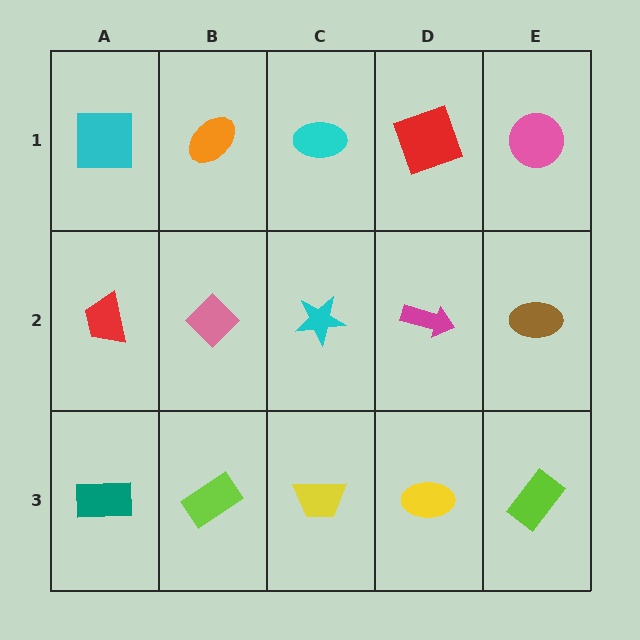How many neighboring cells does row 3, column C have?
3.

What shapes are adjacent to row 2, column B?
An orange ellipse (row 1, column B), a lime rectangle (row 3, column B), a red trapezoid (row 2, column A), a cyan star (row 2, column C).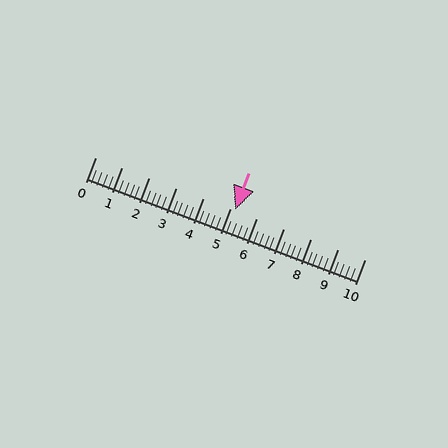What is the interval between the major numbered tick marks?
The major tick marks are spaced 1 units apart.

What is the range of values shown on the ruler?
The ruler shows values from 0 to 10.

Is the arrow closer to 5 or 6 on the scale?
The arrow is closer to 5.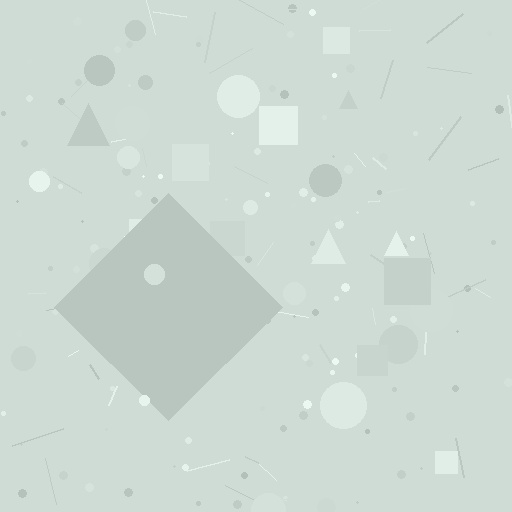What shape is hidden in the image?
A diamond is hidden in the image.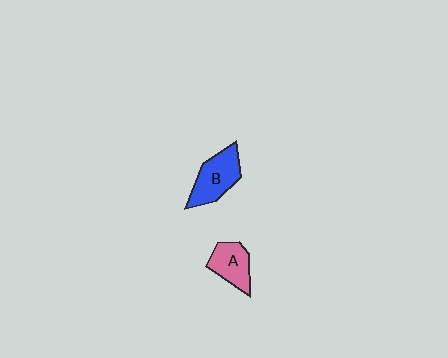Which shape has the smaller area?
Shape A (pink).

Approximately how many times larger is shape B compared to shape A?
Approximately 1.3 times.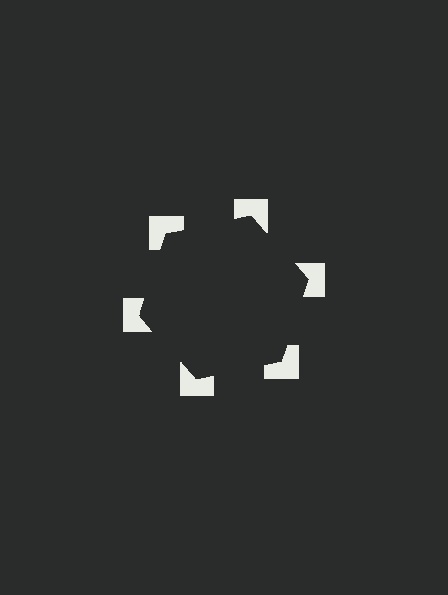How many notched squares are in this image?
There are 6 — one at each vertex of the illusory hexagon.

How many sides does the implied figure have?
6 sides.